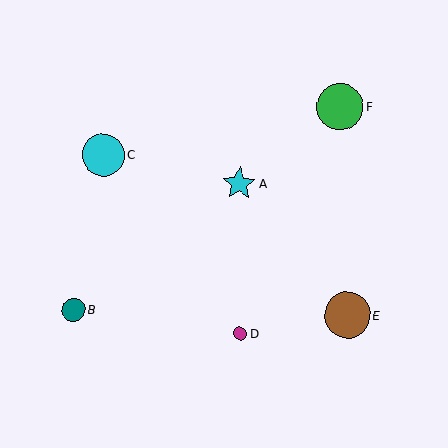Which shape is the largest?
The green circle (labeled F) is the largest.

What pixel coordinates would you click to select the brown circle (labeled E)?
Click at (347, 315) to select the brown circle E.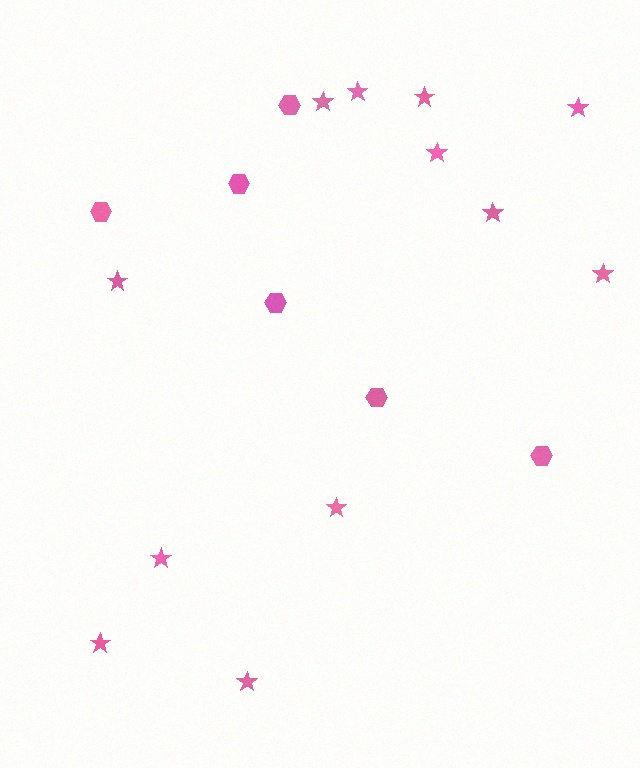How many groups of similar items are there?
There are 2 groups: one group of hexagons (6) and one group of stars (12).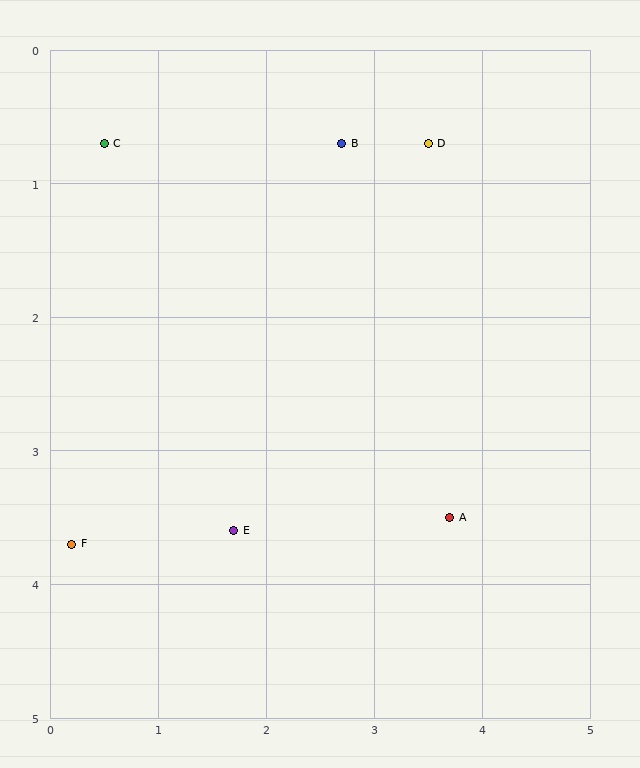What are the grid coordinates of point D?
Point D is at approximately (3.5, 0.7).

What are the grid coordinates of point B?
Point B is at approximately (2.7, 0.7).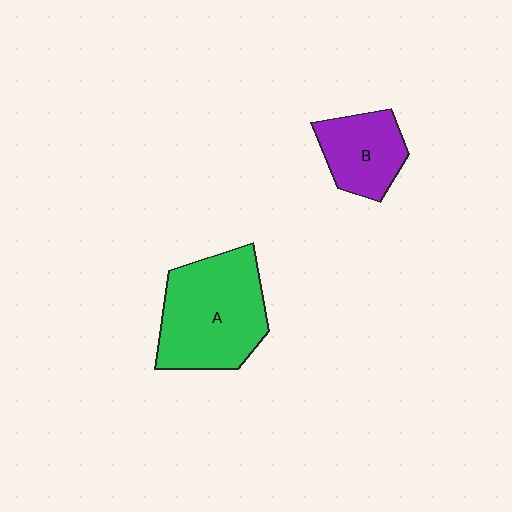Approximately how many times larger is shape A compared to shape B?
Approximately 1.8 times.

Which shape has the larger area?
Shape A (green).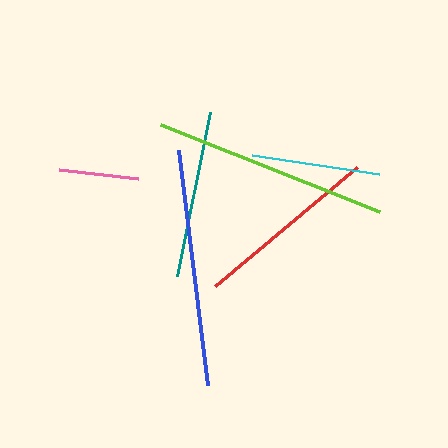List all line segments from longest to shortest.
From longest to shortest: blue, lime, red, teal, cyan, pink.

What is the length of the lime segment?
The lime segment is approximately 235 pixels long.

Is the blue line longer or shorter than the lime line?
The blue line is longer than the lime line.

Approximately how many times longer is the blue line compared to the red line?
The blue line is approximately 1.3 times the length of the red line.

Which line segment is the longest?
The blue line is the longest at approximately 237 pixels.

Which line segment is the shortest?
The pink line is the shortest at approximately 79 pixels.